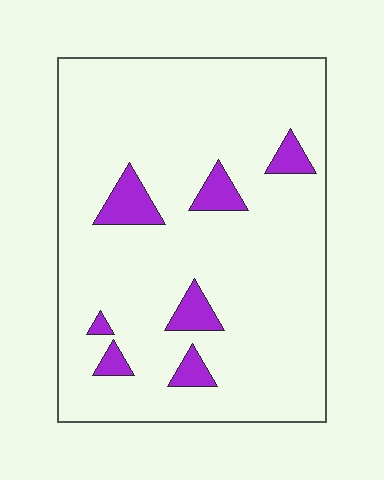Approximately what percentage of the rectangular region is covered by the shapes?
Approximately 10%.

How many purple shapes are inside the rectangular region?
7.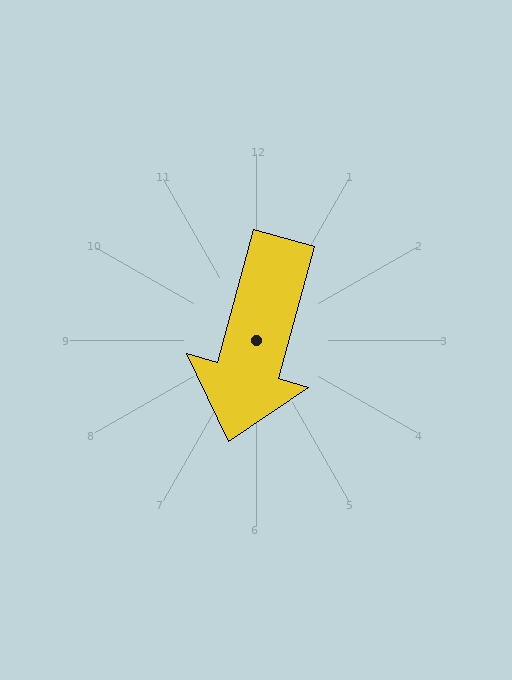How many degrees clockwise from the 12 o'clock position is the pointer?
Approximately 195 degrees.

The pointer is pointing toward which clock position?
Roughly 7 o'clock.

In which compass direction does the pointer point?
South.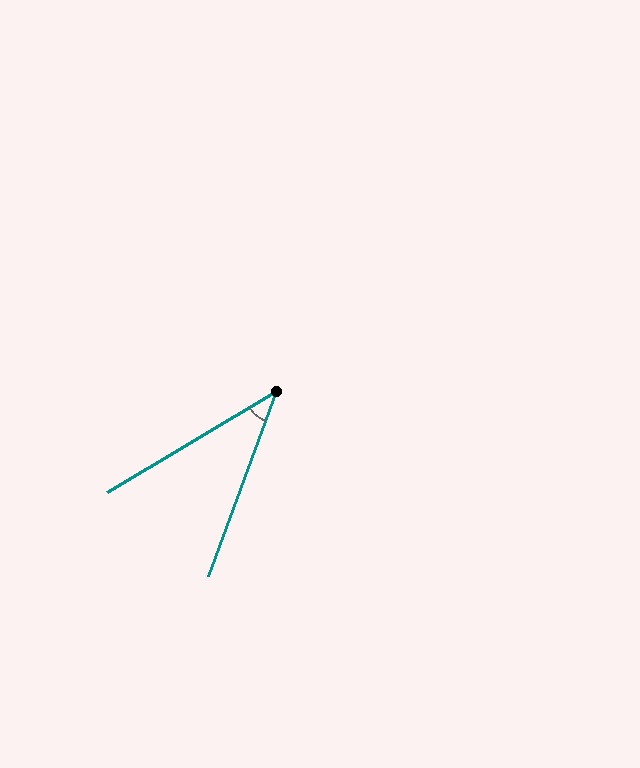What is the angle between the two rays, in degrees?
Approximately 39 degrees.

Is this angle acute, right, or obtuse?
It is acute.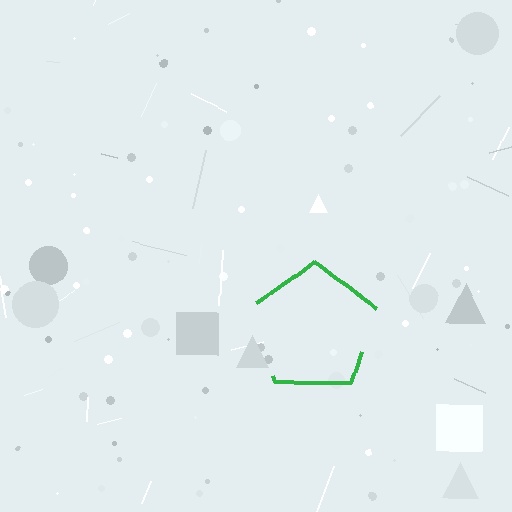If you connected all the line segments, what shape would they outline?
They would outline a pentagon.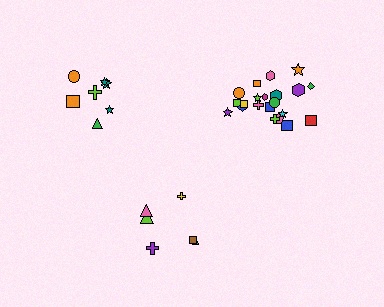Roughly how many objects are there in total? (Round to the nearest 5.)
Roughly 35 objects in total.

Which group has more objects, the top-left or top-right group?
The top-right group.